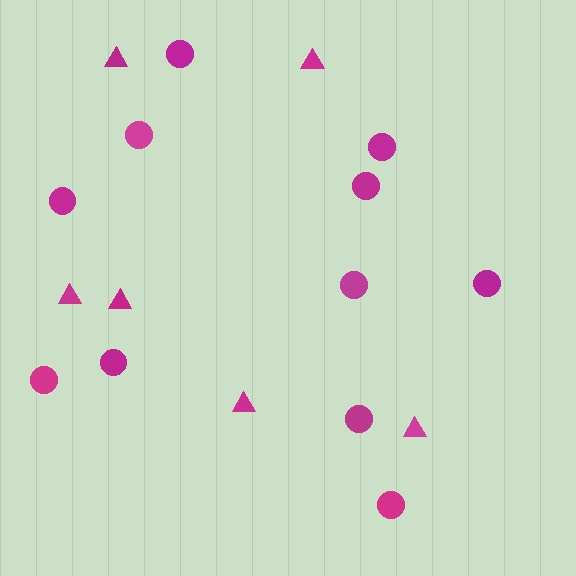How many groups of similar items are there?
There are 2 groups: one group of triangles (6) and one group of circles (11).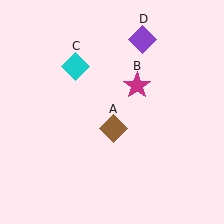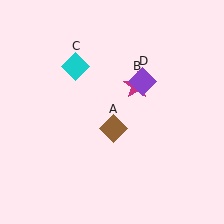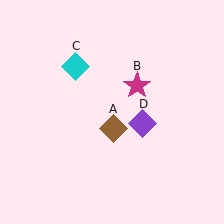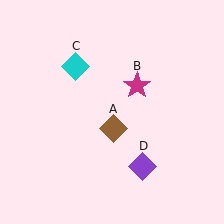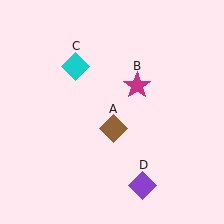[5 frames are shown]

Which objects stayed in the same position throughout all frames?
Brown diamond (object A) and magenta star (object B) and cyan diamond (object C) remained stationary.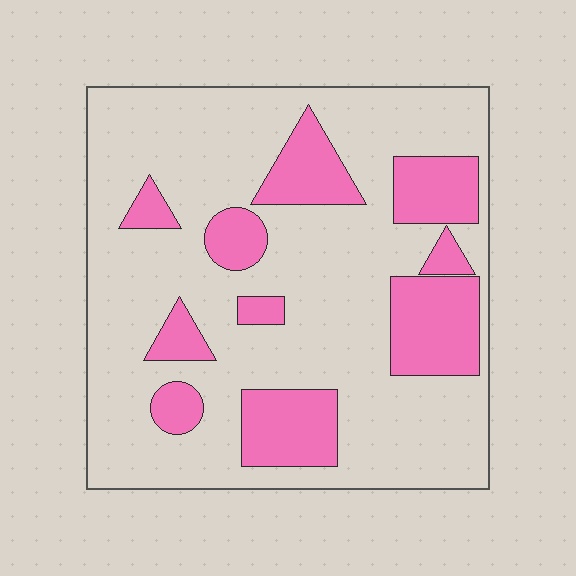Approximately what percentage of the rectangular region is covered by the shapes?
Approximately 25%.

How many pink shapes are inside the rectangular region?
10.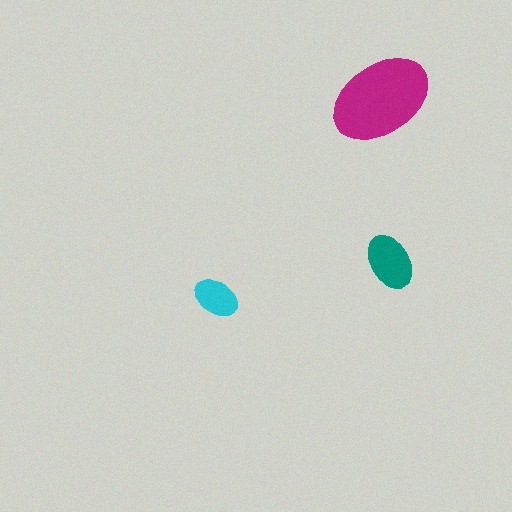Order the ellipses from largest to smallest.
the magenta one, the teal one, the cyan one.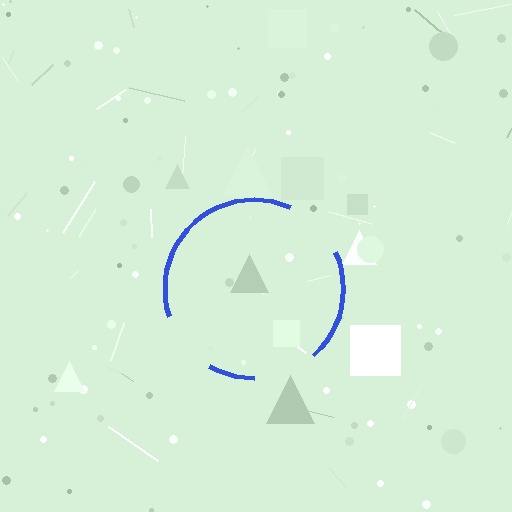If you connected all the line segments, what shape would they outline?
They would outline a circle.